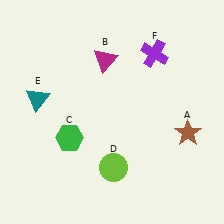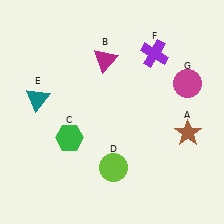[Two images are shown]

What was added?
A magenta circle (G) was added in Image 2.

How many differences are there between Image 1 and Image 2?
There is 1 difference between the two images.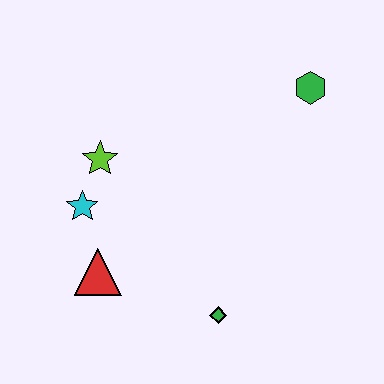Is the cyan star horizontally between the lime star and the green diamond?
No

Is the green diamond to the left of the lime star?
No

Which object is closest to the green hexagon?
The lime star is closest to the green hexagon.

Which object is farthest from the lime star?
The green hexagon is farthest from the lime star.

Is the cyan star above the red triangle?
Yes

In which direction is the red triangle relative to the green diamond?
The red triangle is to the left of the green diamond.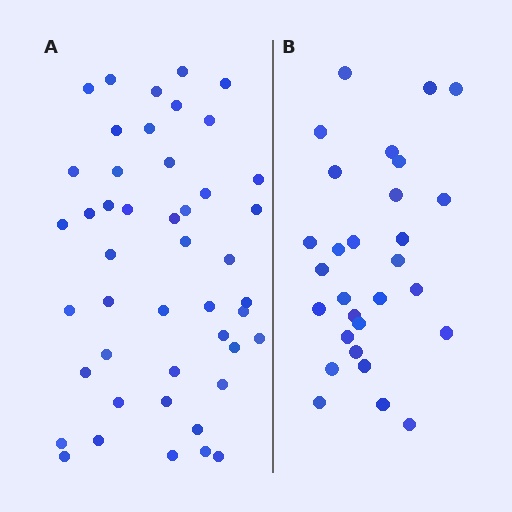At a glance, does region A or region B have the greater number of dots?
Region A (the left region) has more dots.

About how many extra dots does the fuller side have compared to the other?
Region A has approximately 15 more dots than region B.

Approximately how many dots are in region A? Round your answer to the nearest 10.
About 50 dots. (The exact count is 46, which rounds to 50.)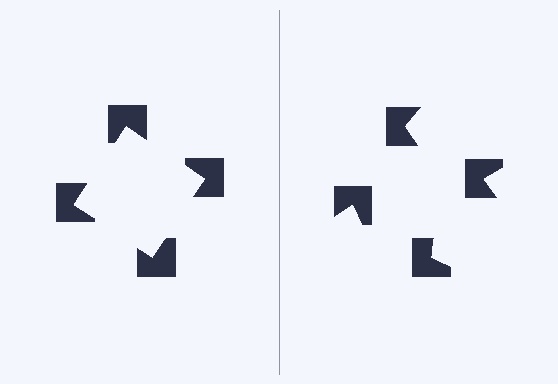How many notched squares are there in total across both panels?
8 — 4 on each side.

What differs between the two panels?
The notched squares are positioned identically on both sides; only the wedge orientations differ. On the left they align to a square; on the right they are misaligned.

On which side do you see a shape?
An illusory square appears on the left side. On the right side the wedge cuts are rotated, so no coherent shape forms.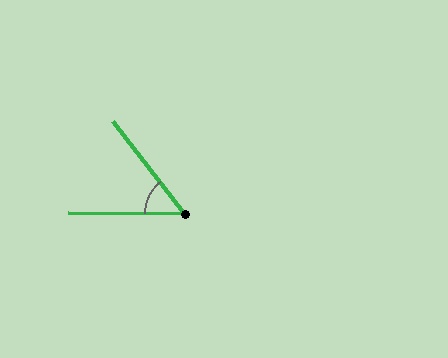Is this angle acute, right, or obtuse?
It is acute.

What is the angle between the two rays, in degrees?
Approximately 52 degrees.